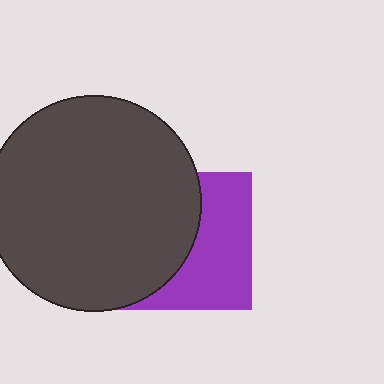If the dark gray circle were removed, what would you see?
You would see the complete purple square.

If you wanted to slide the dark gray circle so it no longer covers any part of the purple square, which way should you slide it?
Slide it left — that is the most direct way to separate the two shapes.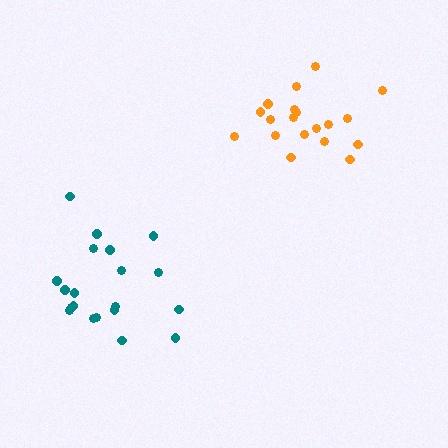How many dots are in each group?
Group 1: 20 dots, Group 2: 19 dots (39 total).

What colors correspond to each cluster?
The clusters are colored: teal, orange.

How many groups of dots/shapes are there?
There are 2 groups.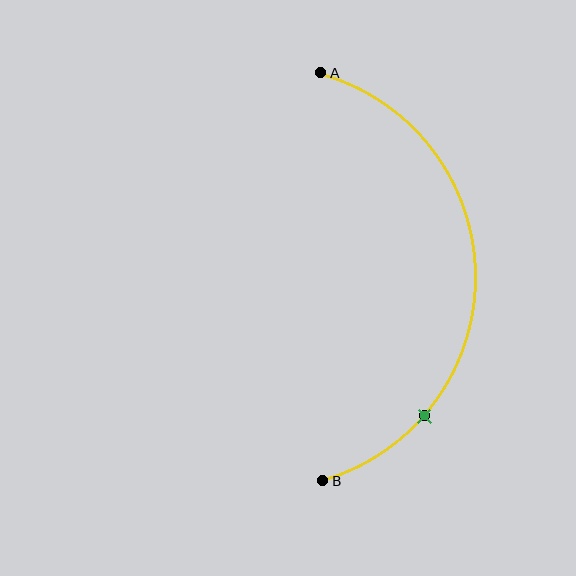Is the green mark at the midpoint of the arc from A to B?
No. The green mark lies on the arc but is closer to endpoint B. The arc midpoint would be at the point on the curve equidistant along the arc from both A and B.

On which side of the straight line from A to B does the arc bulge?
The arc bulges to the right of the straight line connecting A and B.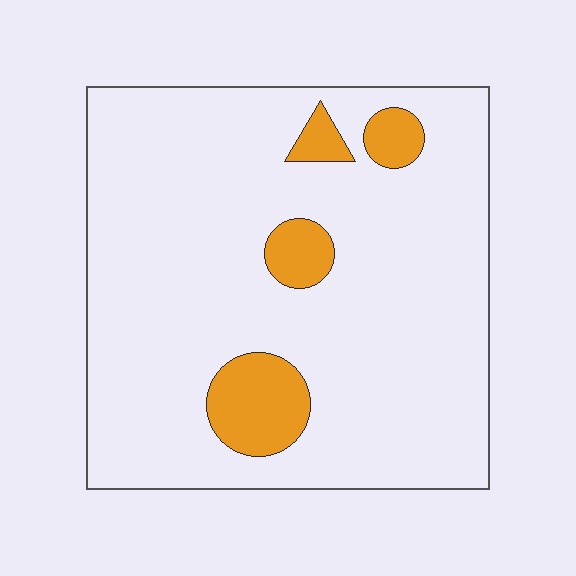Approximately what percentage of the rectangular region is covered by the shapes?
Approximately 10%.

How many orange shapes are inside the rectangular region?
4.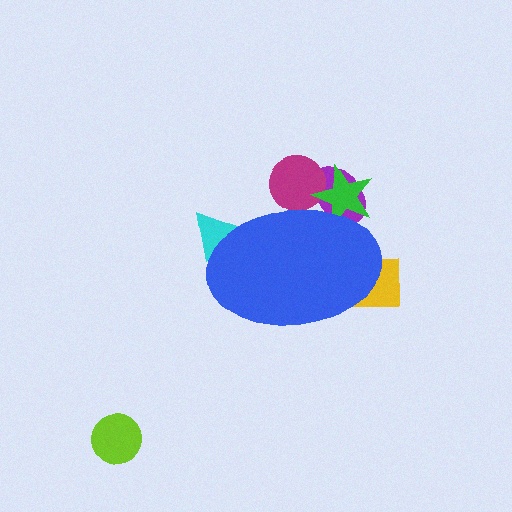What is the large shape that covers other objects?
A blue ellipse.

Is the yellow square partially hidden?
Yes, the yellow square is partially hidden behind the blue ellipse.